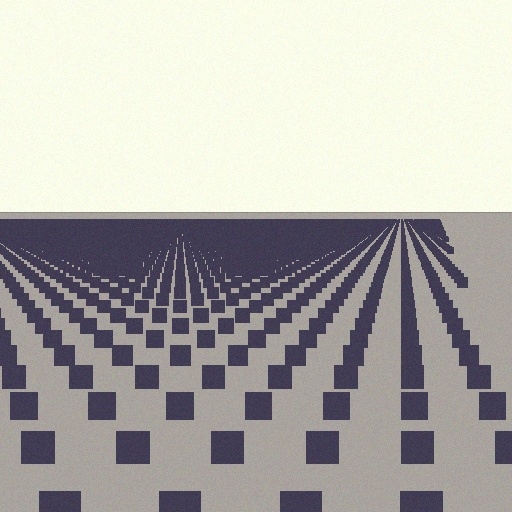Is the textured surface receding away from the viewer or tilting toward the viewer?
The surface is receding away from the viewer. Texture elements get smaller and denser toward the top.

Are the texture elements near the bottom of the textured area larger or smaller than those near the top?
Larger. Near the bottom, elements are closer to the viewer and appear at a bigger on-screen size.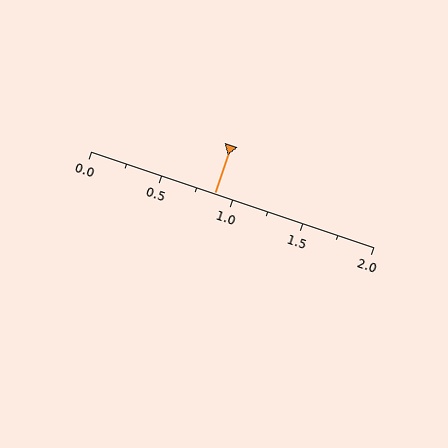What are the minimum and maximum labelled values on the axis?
The axis runs from 0.0 to 2.0.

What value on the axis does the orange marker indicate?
The marker indicates approximately 0.88.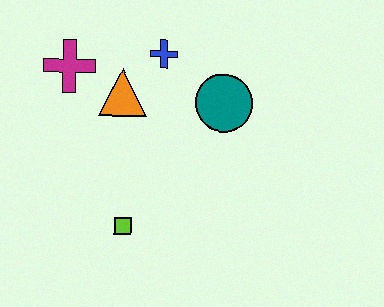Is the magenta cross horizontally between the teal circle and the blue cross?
No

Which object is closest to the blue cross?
The orange triangle is closest to the blue cross.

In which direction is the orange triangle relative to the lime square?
The orange triangle is above the lime square.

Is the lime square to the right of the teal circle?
No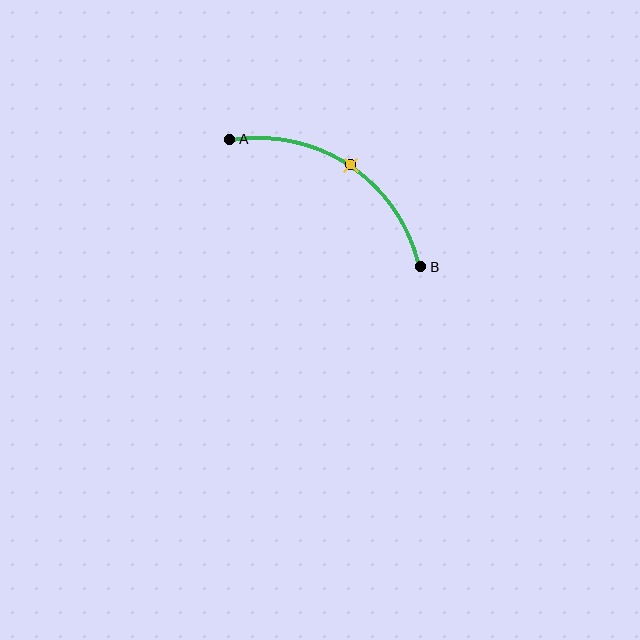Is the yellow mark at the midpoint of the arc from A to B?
Yes. The yellow mark lies on the arc at equal arc-length from both A and B — it is the arc midpoint.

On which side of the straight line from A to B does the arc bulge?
The arc bulges above and to the right of the straight line connecting A and B.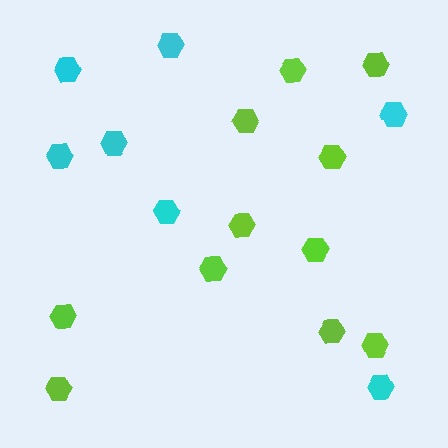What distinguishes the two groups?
There are 2 groups: one group of cyan hexagons (7) and one group of lime hexagons (11).